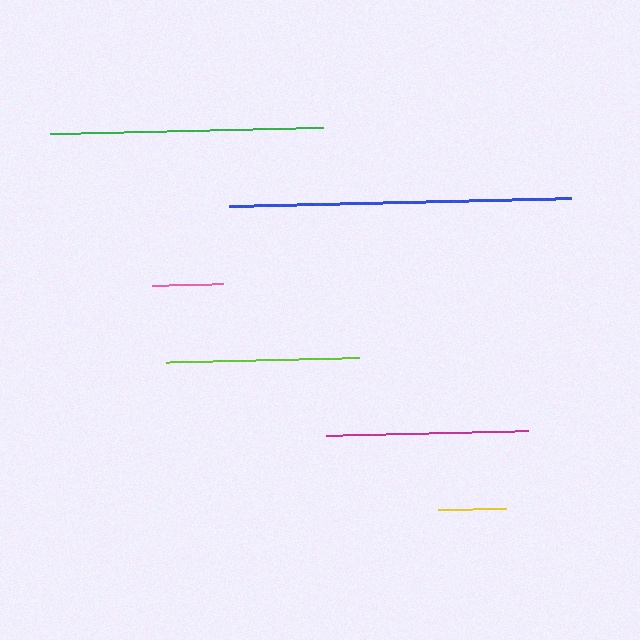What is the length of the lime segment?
The lime segment is approximately 193 pixels long.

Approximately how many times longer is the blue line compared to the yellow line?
The blue line is approximately 5.1 times the length of the yellow line.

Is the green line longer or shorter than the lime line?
The green line is longer than the lime line.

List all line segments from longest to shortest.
From longest to shortest: blue, green, magenta, lime, pink, yellow.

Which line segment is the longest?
The blue line is the longest at approximately 342 pixels.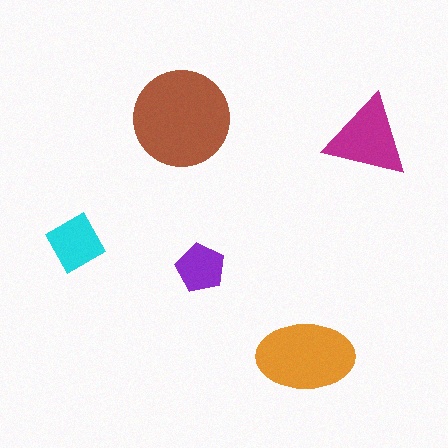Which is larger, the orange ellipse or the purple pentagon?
The orange ellipse.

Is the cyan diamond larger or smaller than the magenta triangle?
Smaller.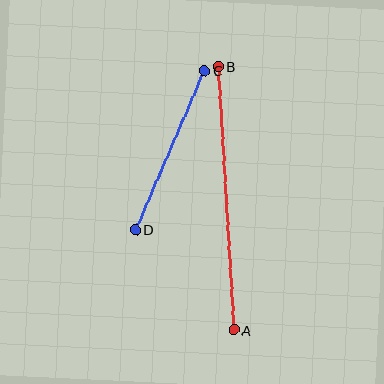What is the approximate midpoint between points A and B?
The midpoint is at approximately (226, 198) pixels.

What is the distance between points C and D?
The distance is approximately 174 pixels.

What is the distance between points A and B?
The distance is approximately 264 pixels.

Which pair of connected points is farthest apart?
Points A and B are farthest apart.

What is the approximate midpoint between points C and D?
The midpoint is at approximately (170, 150) pixels.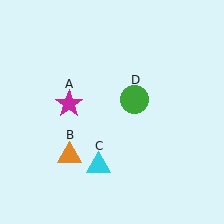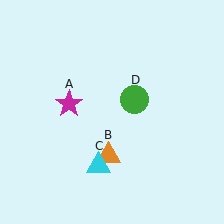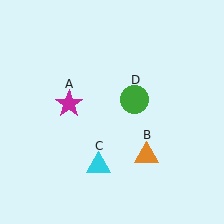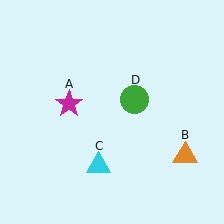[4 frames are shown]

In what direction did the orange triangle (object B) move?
The orange triangle (object B) moved right.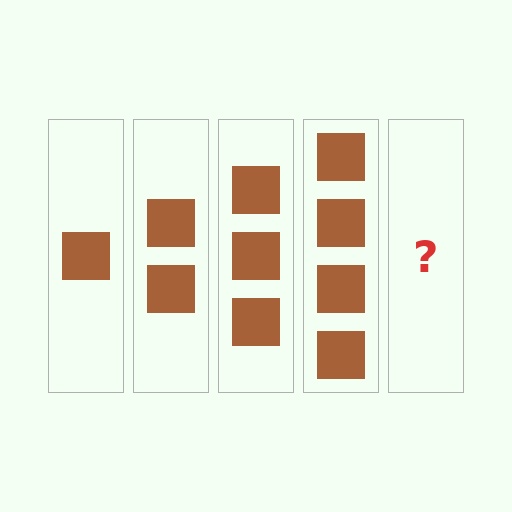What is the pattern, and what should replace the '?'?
The pattern is that each step adds one more square. The '?' should be 5 squares.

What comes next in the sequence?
The next element should be 5 squares.